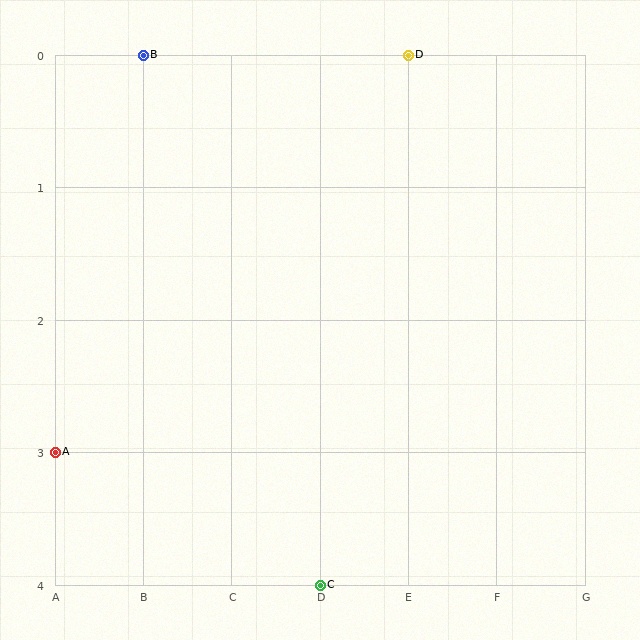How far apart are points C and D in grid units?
Points C and D are 1 column and 4 rows apart (about 4.1 grid units diagonally).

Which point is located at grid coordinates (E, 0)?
Point D is at (E, 0).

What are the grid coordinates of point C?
Point C is at grid coordinates (D, 4).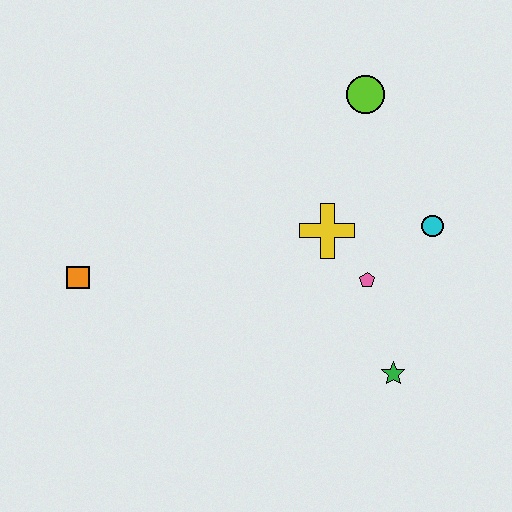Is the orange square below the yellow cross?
Yes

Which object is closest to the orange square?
The yellow cross is closest to the orange square.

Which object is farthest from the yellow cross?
The orange square is farthest from the yellow cross.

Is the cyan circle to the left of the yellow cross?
No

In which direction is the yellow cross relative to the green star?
The yellow cross is above the green star.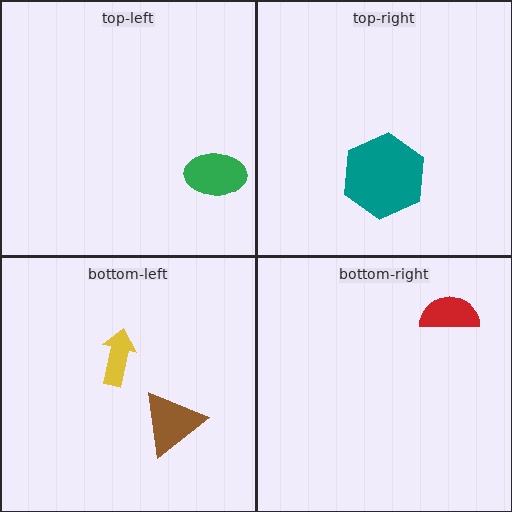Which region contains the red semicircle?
The bottom-right region.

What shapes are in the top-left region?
The green ellipse.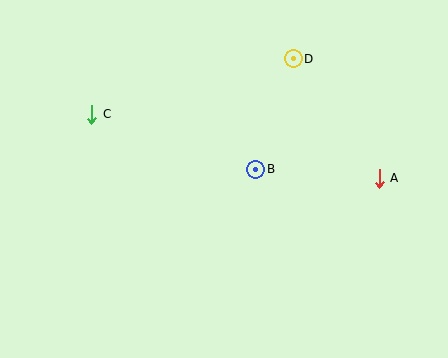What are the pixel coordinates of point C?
Point C is at (92, 114).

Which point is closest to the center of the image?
Point B at (256, 169) is closest to the center.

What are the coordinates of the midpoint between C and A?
The midpoint between C and A is at (236, 146).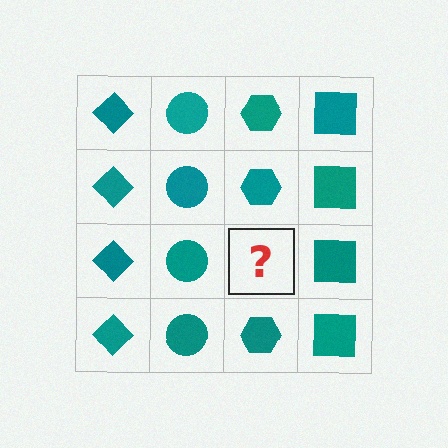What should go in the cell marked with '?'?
The missing cell should contain a teal hexagon.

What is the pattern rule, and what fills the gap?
The rule is that each column has a consistent shape. The gap should be filled with a teal hexagon.